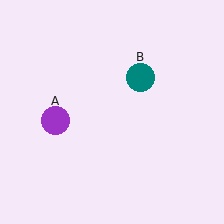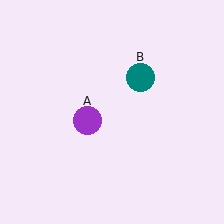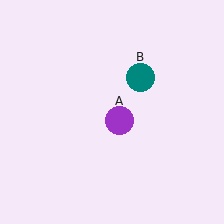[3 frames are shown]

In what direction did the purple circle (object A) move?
The purple circle (object A) moved right.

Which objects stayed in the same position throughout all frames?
Teal circle (object B) remained stationary.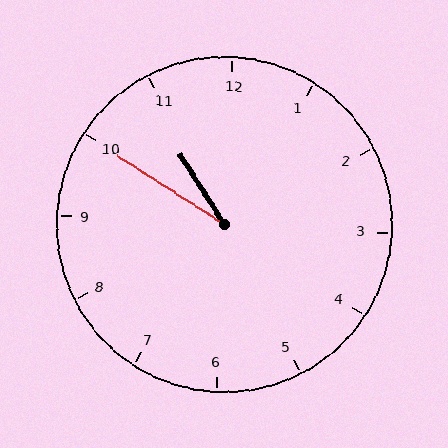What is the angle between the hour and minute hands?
Approximately 25 degrees.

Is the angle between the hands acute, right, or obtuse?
It is acute.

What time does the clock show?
10:50.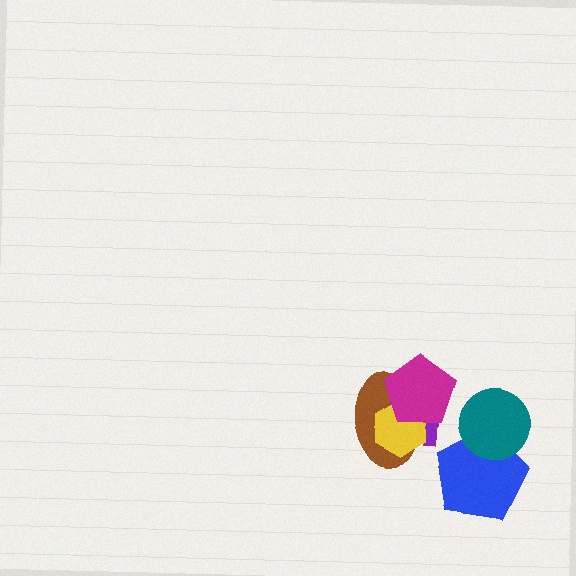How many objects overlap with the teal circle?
1 object overlaps with the teal circle.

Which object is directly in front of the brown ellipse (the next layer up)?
The purple square is directly in front of the brown ellipse.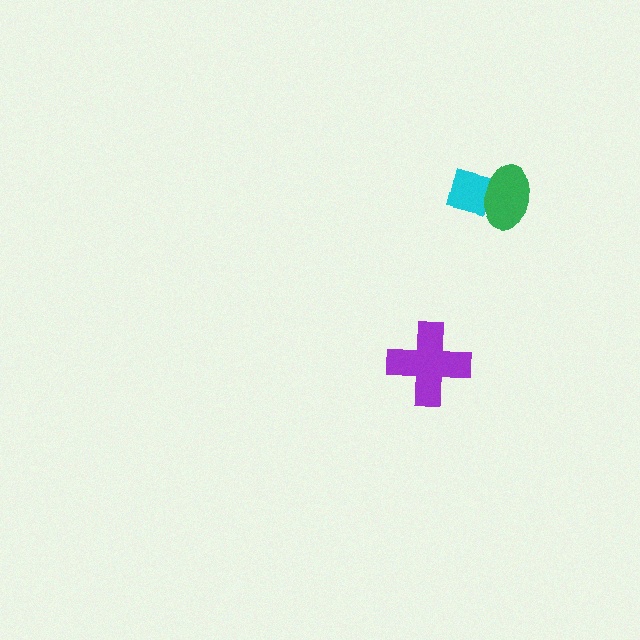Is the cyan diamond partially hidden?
Yes, it is partially covered by another shape.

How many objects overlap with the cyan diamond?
1 object overlaps with the cyan diamond.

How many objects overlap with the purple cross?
0 objects overlap with the purple cross.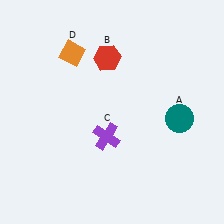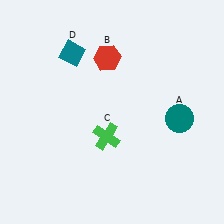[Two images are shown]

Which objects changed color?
C changed from purple to green. D changed from orange to teal.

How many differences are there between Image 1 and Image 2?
There are 2 differences between the two images.